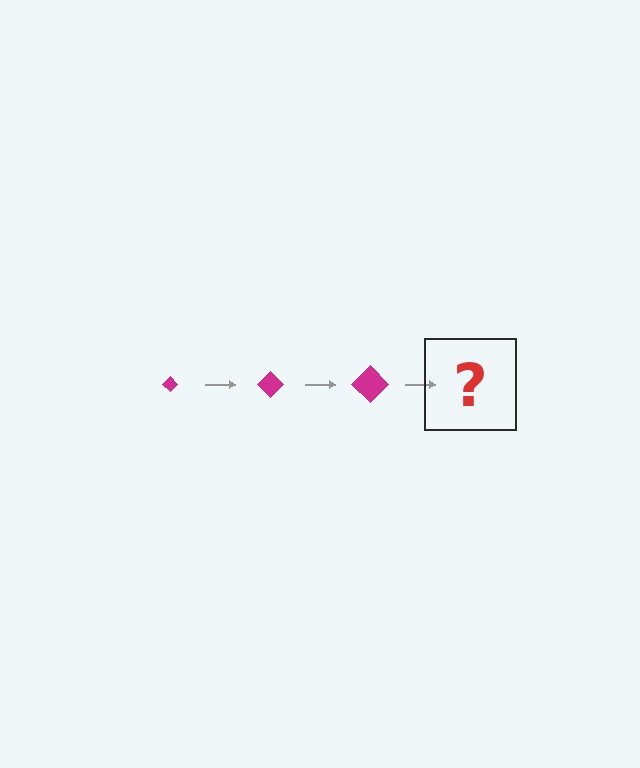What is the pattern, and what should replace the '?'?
The pattern is that the diamond gets progressively larger each step. The '?' should be a magenta diamond, larger than the previous one.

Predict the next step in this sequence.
The next step is a magenta diamond, larger than the previous one.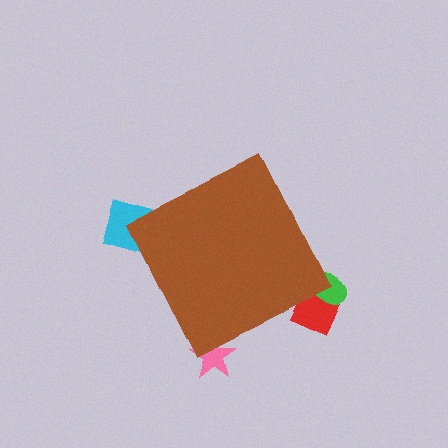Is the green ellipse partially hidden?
Yes, the green ellipse is partially hidden behind the brown diamond.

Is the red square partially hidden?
Yes, the red square is partially hidden behind the brown diamond.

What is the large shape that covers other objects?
A brown diamond.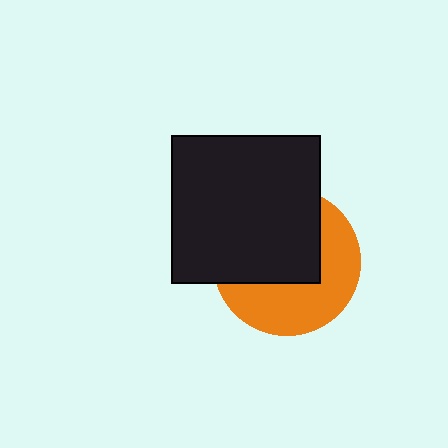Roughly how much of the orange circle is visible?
About half of it is visible (roughly 47%).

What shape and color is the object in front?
The object in front is a black square.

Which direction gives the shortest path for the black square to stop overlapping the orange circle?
Moving toward the upper-left gives the shortest separation.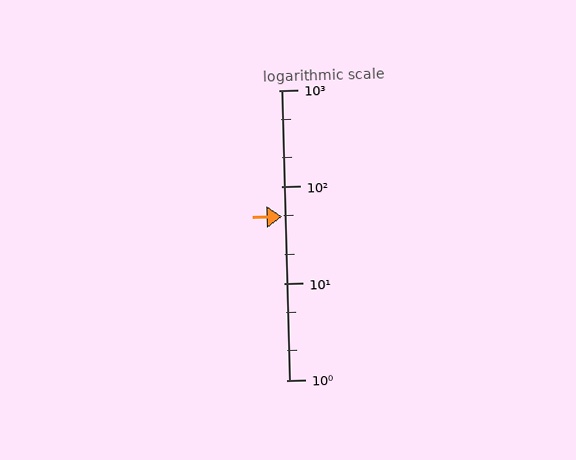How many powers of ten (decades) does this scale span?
The scale spans 3 decades, from 1 to 1000.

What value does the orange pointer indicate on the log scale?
The pointer indicates approximately 49.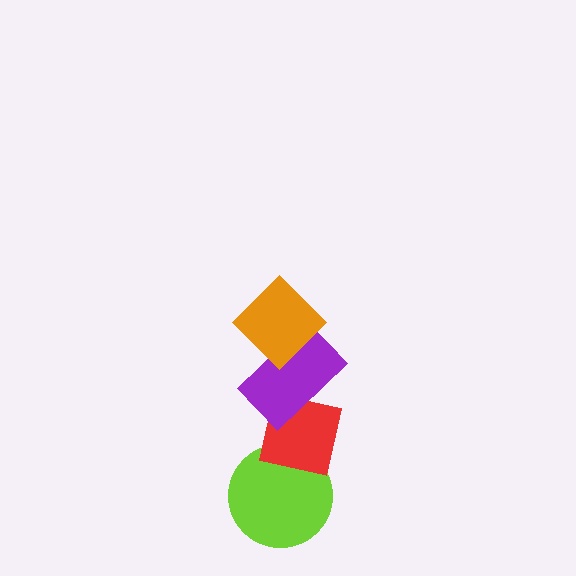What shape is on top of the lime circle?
The red square is on top of the lime circle.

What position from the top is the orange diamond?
The orange diamond is 1st from the top.